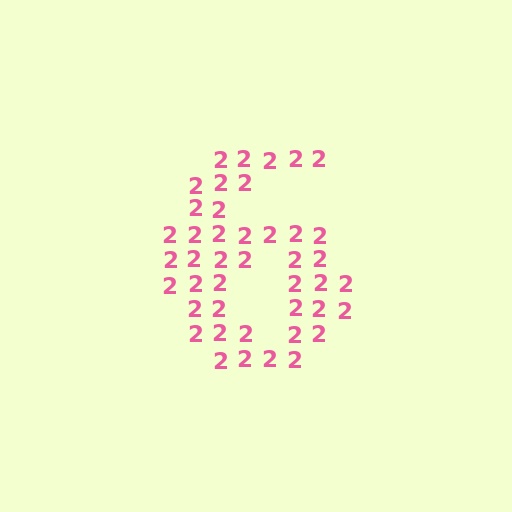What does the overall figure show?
The overall figure shows the digit 6.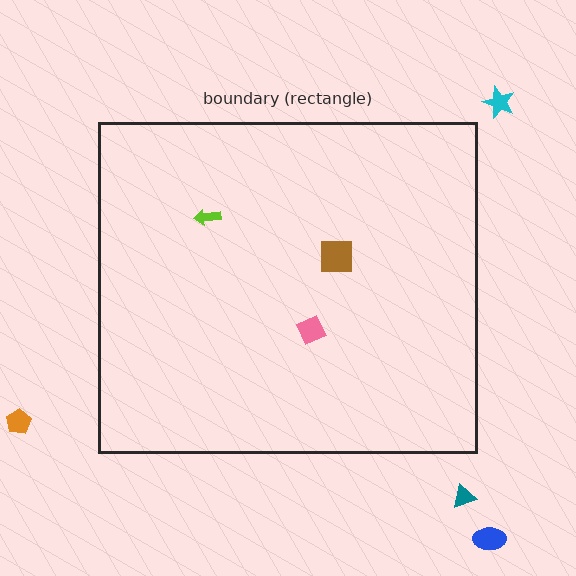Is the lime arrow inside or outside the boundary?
Inside.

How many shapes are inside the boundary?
3 inside, 4 outside.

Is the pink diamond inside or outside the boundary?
Inside.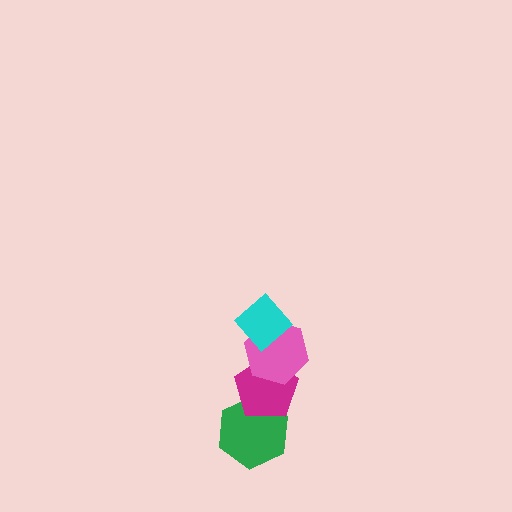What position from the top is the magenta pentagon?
The magenta pentagon is 3rd from the top.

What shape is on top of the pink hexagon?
The cyan diamond is on top of the pink hexagon.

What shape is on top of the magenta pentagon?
The pink hexagon is on top of the magenta pentagon.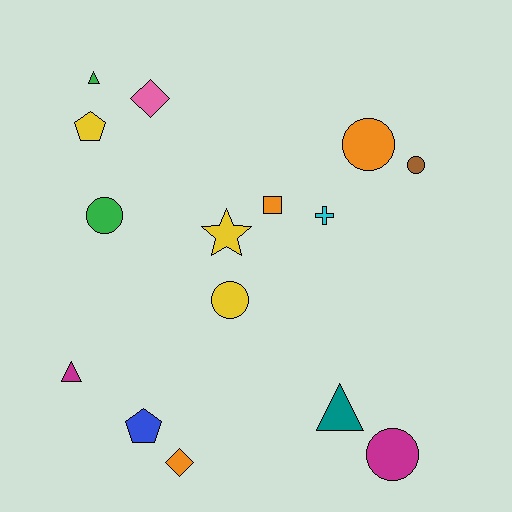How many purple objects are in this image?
There are no purple objects.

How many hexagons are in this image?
There are no hexagons.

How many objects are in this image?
There are 15 objects.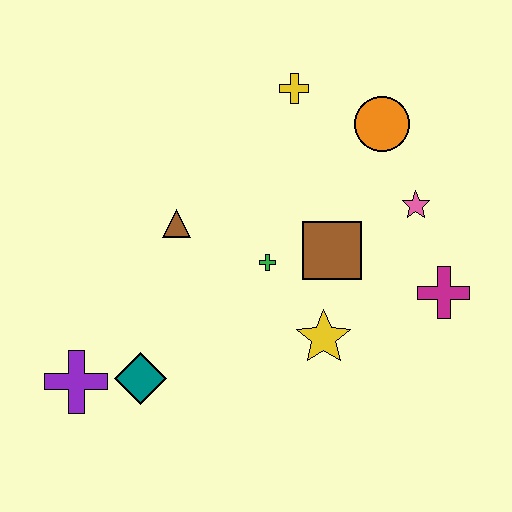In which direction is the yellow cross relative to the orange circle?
The yellow cross is to the left of the orange circle.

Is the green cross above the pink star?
No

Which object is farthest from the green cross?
The purple cross is farthest from the green cross.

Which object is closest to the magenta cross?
The pink star is closest to the magenta cross.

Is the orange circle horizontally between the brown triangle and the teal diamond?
No